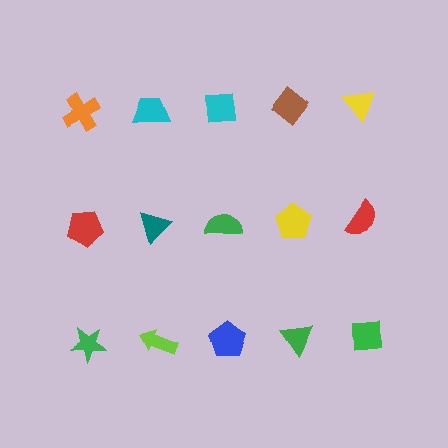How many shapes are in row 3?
5 shapes.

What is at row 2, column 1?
A red pentagon.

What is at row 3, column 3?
A blue pentagon.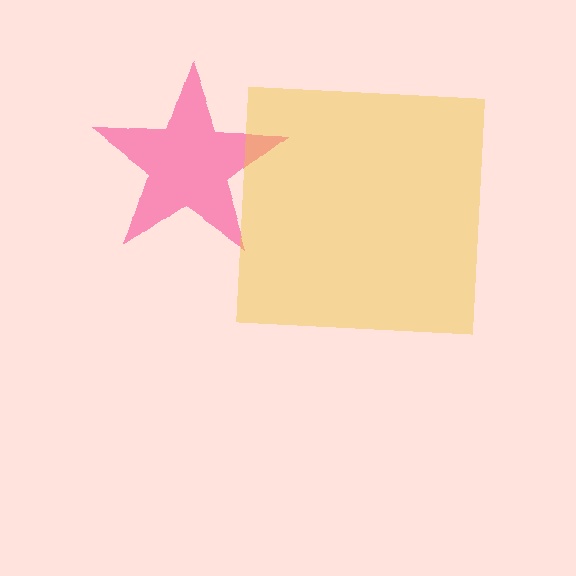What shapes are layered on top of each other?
The layered shapes are: a pink star, a yellow square.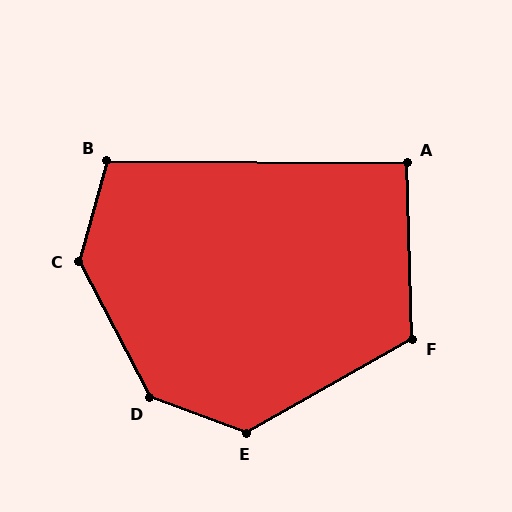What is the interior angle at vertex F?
Approximately 118 degrees (obtuse).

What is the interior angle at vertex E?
Approximately 130 degrees (obtuse).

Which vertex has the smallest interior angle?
A, at approximately 92 degrees.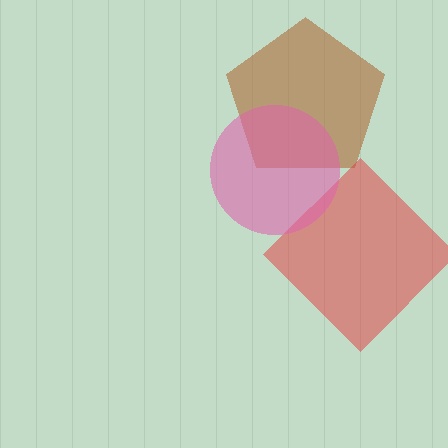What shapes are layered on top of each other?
The layered shapes are: a brown pentagon, a red diamond, a pink circle.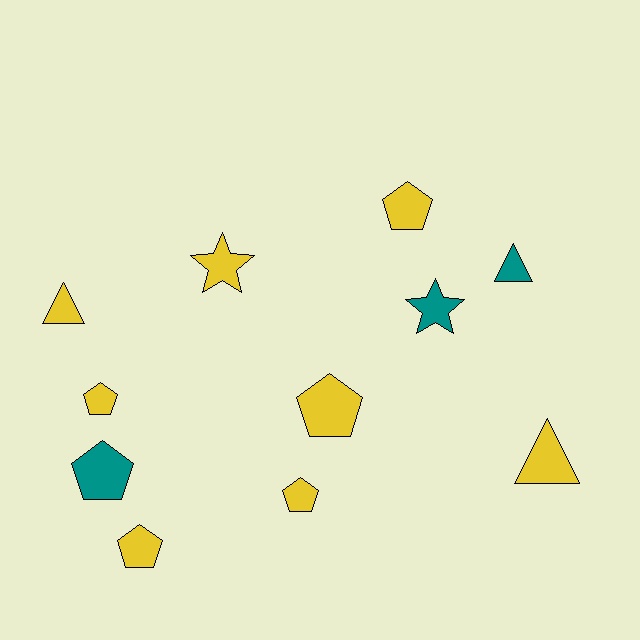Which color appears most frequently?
Yellow, with 8 objects.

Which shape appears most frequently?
Pentagon, with 6 objects.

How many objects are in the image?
There are 11 objects.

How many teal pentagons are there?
There is 1 teal pentagon.